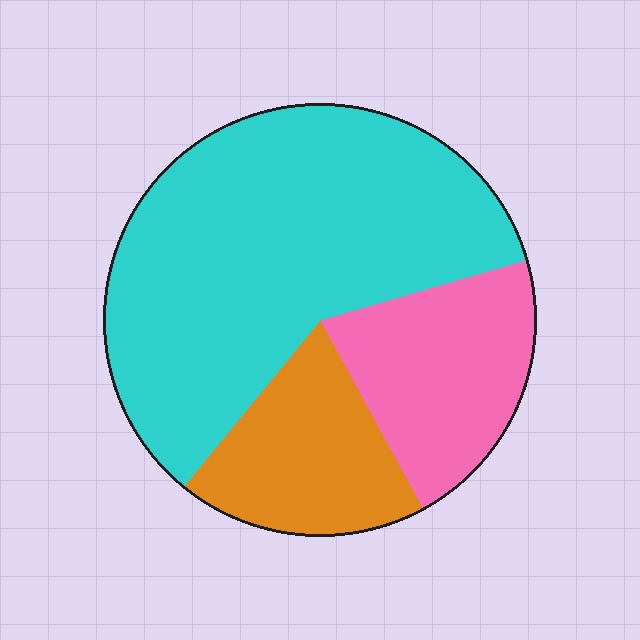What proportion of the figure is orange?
Orange takes up about one fifth (1/5) of the figure.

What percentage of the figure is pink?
Pink takes up about one fifth (1/5) of the figure.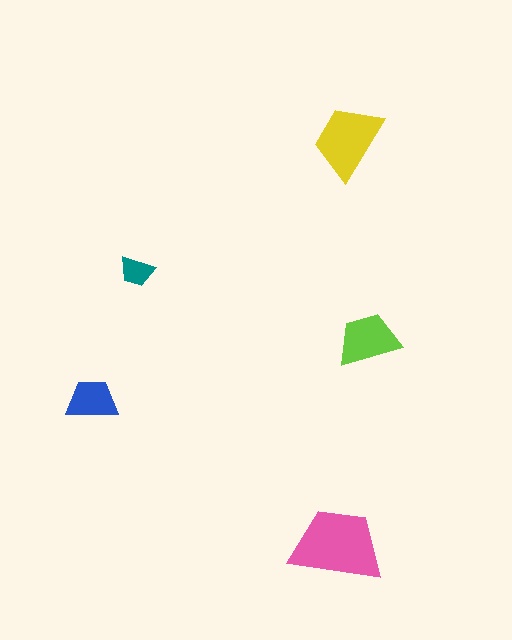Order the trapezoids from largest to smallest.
the pink one, the yellow one, the lime one, the blue one, the teal one.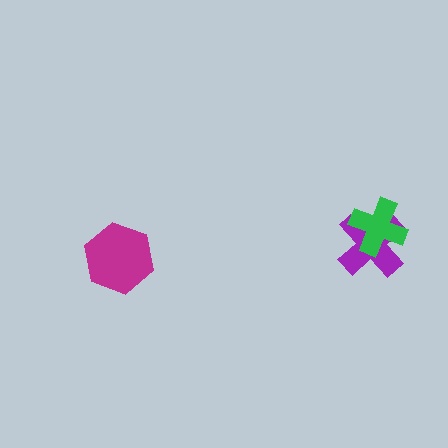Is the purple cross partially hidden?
Yes, it is partially covered by another shape.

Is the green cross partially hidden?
No, no other shape covers it.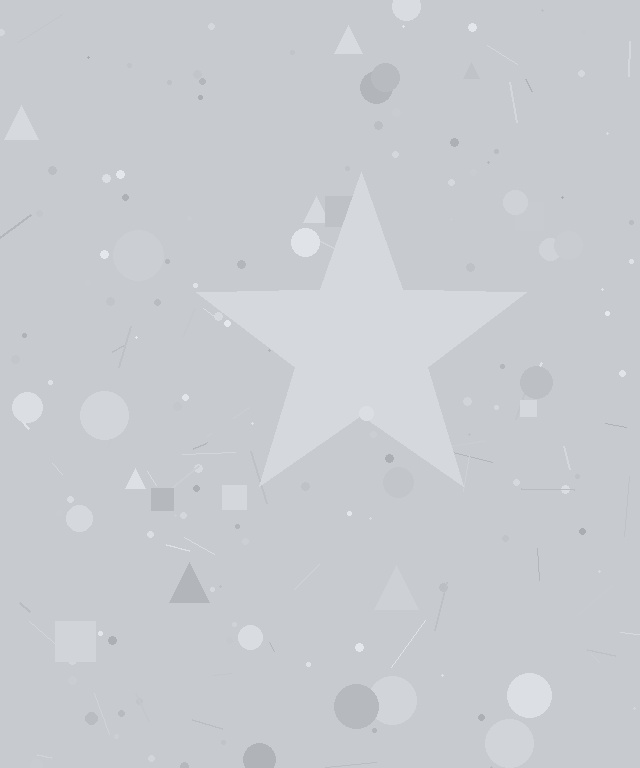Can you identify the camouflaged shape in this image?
The camouflaged shape is a star.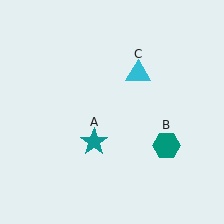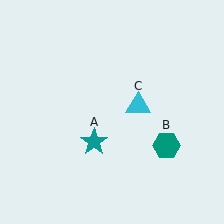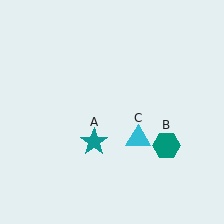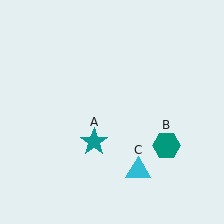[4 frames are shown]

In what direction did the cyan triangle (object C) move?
The cyan triangle (object C) moved down.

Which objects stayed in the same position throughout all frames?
Teal star (object A) and teal hexagon (object B) remained stationary.